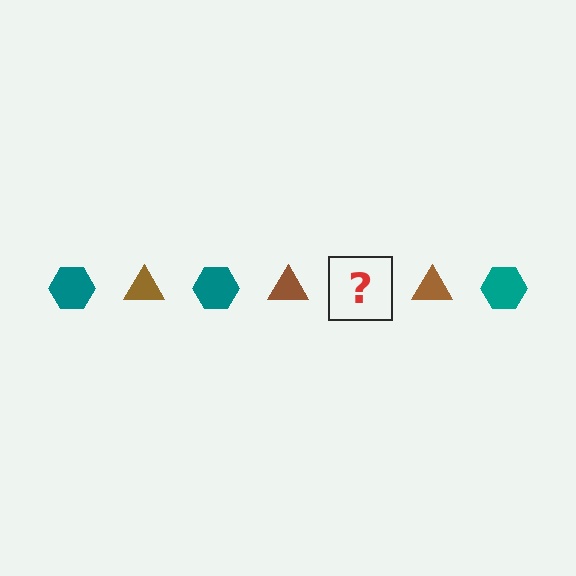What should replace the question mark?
The question mark should be replaced with a teal hexagon.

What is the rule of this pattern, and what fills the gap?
The rule is that the pattern alternates between teal hexagon and brown triangle. The gap should be filled with a teal hexagon.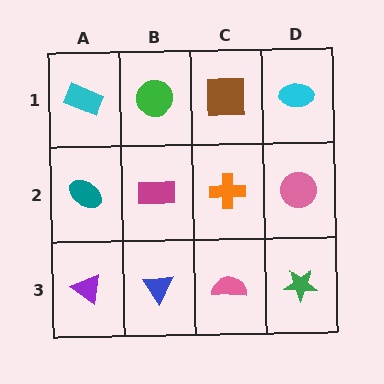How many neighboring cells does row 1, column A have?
2.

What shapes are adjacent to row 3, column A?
A teal ellipse (row 2, column A), a blue triangle (row 3, column B).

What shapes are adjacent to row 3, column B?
A magenta rectangle (row 2, column B), a purple triangle (row 3, column A), a pink semicircle (row 3, column C).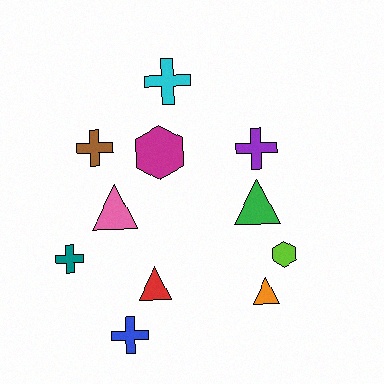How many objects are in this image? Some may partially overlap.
There are 11 objects.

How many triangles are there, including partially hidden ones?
There are 4 triangles.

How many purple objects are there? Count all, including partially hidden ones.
There is 1 purple object.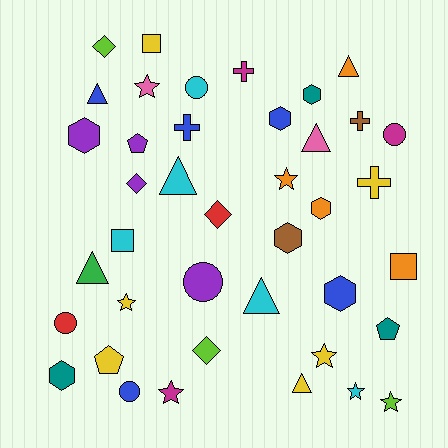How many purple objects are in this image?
There are 4 purple objects.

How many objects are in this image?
There are 40 objects.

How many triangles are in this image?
There are 7 triangles.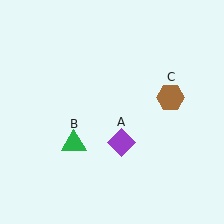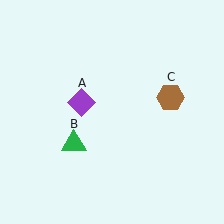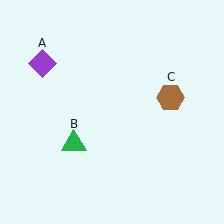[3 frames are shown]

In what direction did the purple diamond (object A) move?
The purple diamond (object A) moved up and to the left.